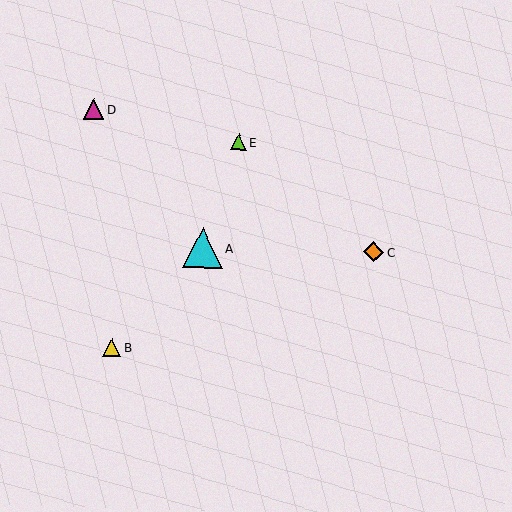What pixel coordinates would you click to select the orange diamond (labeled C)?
Click at (374, 252) to select the orange diamond C.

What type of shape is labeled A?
Shape A is a cyan triangle.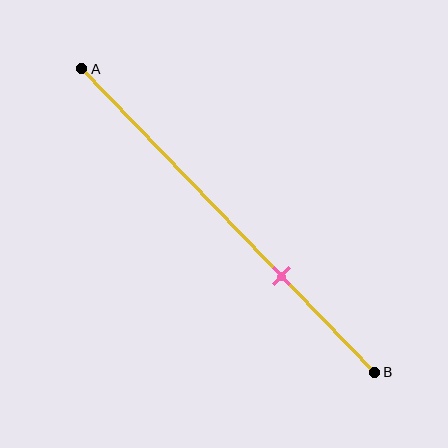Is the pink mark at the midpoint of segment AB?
No, the mark is at about 70% from A, not at the 50% midpoint.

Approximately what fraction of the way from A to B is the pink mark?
The pink mark is approximately 70% of the way from A to B.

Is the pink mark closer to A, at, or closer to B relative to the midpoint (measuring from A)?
The pink mark is closer to point B than the midpoint of segment AB.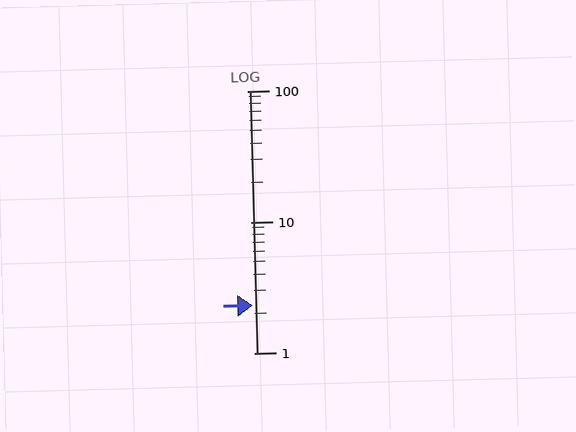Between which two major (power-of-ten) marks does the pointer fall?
The pointer is between 1 and 10.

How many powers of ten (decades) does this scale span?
The scale spans 2 decades, from 1 to 100.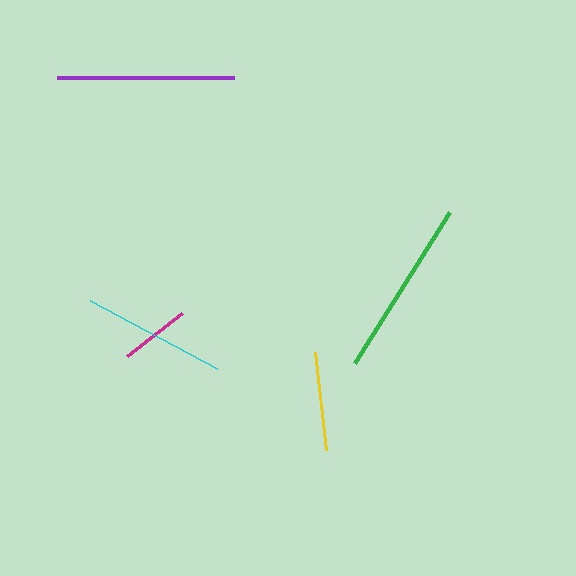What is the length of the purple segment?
The purple segment is approximately 177 pixels long.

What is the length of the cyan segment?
The cyan segment is approximately 144 pixels long.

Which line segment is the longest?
The green line is the longest at approximately 178 pixels.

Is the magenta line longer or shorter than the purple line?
The purple line is longer than the magenta line.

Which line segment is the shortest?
The magenta line is the shortest at approximately 70 pixels.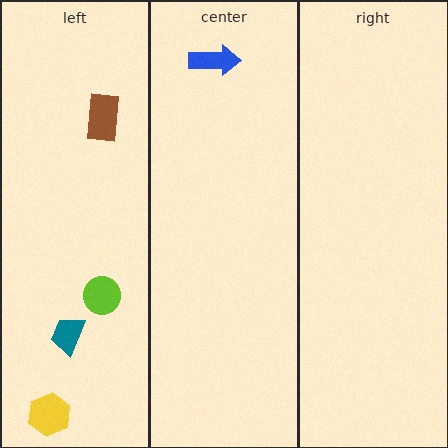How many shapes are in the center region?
1.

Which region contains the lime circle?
The left region.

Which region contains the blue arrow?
The center region.